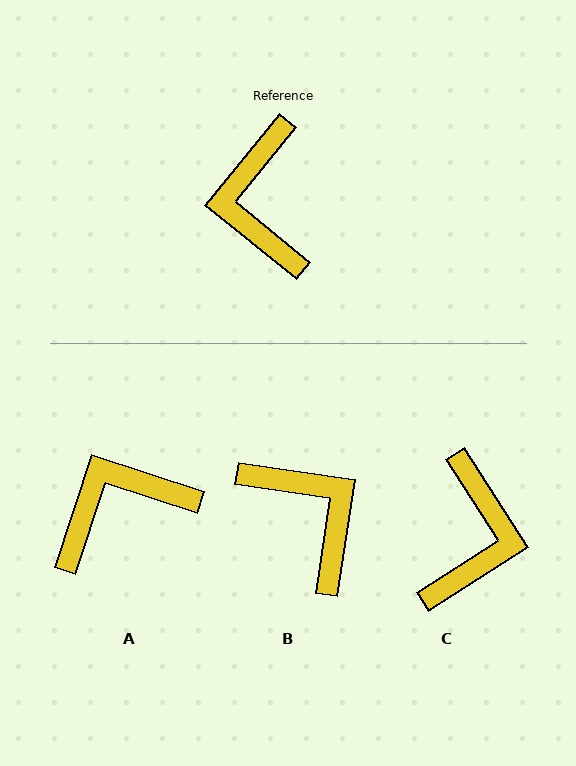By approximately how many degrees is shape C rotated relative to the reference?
Approximately 162 degrees counter-clockwise.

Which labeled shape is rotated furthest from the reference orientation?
C, about 162 degrees away.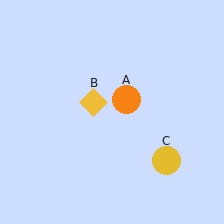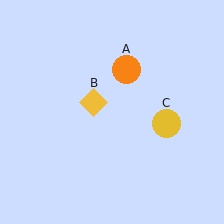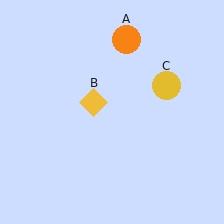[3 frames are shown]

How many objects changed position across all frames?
2 objects changed position: orange circle (object A), yellow circle (object C).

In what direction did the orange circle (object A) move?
The orange circle (object A) moved up.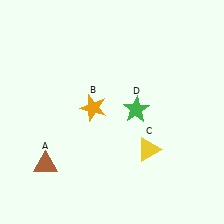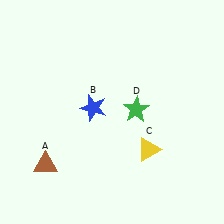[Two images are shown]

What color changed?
The star (B) changed from orange in Image 1 to blue in Image 2.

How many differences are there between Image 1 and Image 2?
There is 1 difference between the two images.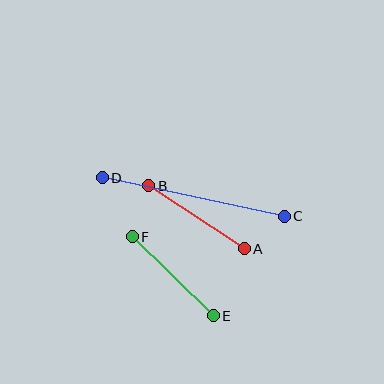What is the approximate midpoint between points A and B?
The midpoint is at approximately (197, 217) pixels.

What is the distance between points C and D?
The distance is approximately 186 pixels.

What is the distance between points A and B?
The distance is approximately 114 pixels.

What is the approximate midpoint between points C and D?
The midpoint is at approximately (193, 197) pixels.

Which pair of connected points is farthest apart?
Points C and D are farthest apart.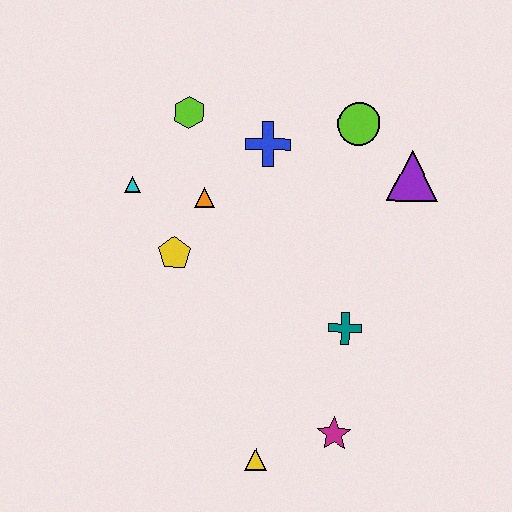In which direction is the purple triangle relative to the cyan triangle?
The purple triangle is to the right of the cyan triangle.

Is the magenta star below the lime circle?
Yes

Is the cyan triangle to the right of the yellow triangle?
No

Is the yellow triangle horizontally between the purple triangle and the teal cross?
No